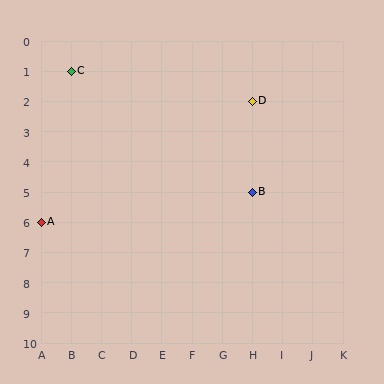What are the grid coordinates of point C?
Point C is at grid coordinates (B, 1).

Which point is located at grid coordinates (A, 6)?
Point A is at (A, 6).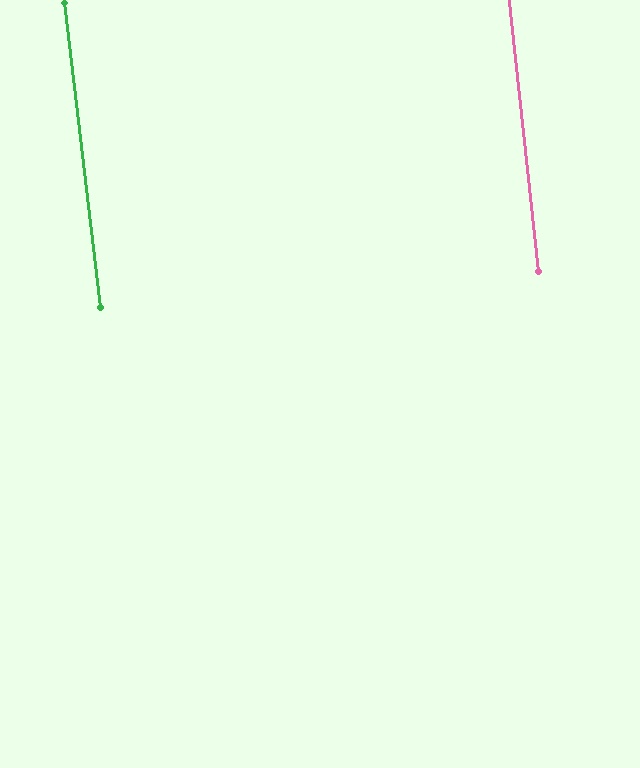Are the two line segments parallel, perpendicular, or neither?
Parallel — their directions differ by only 0.6°.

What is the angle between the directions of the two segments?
Approximately 1 degree.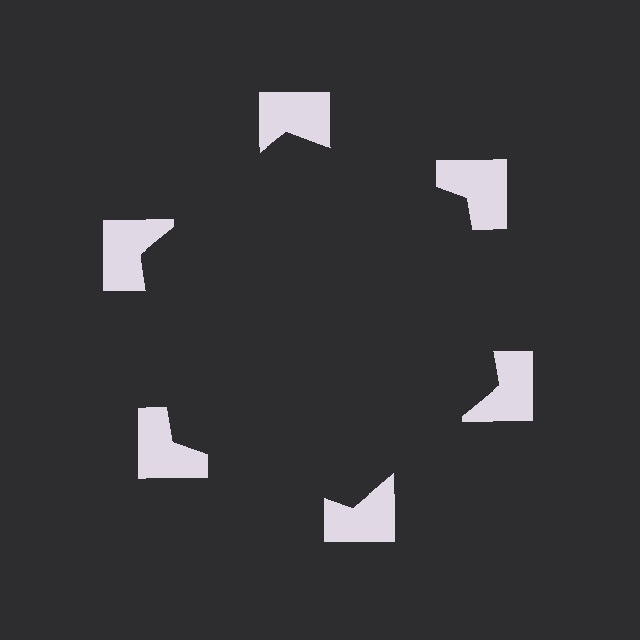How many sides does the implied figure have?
6 sides.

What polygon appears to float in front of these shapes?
An illusory hexagon — its edges are inferred from the aligned wedge cuts in the notched squares, not physically drawn.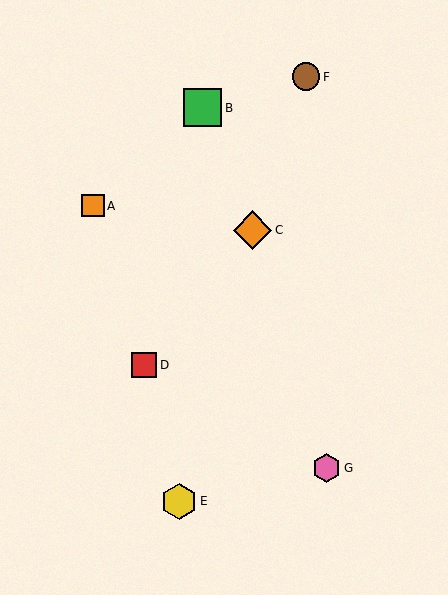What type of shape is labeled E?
Shape E is a yellow hexagon.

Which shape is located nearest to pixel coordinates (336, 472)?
The pink hexagon (labeled G) at (326, 468) is nearest to that location.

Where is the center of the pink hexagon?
The center of the pink hexagon is at (326, 468).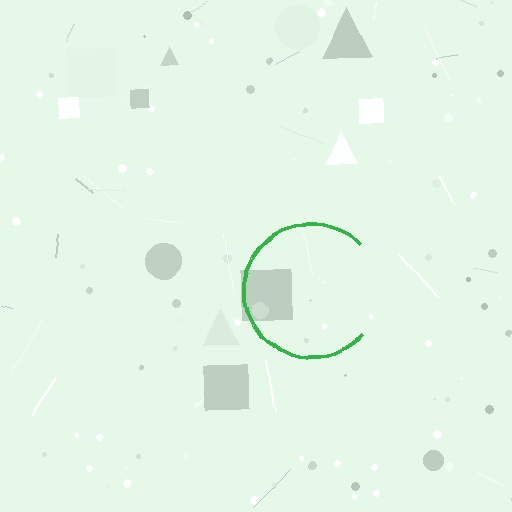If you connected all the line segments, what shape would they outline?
They would outline a circle.